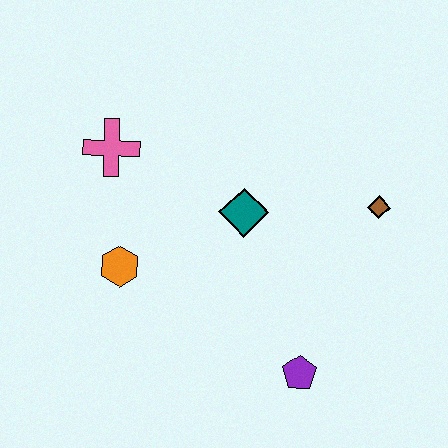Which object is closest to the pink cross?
The orange hexagon is closest to the pink cross.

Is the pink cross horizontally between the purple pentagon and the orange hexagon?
No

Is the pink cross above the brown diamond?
Yes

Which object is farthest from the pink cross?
The purple pentagon is farthest from the pink cross.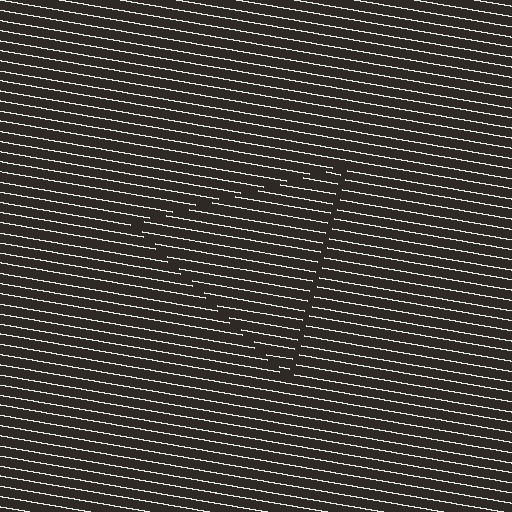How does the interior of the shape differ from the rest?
The interior of the shape contains the same grating, shifted by half a period — the contour is defined by the phase discontinuity where line-ends from the inner and outer gratings abut.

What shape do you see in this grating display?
An illusory triangle. The interior of the shape contains the same grating, shifted by half a period — the contour is defined by the phase discontinuity where line-ends from the inner and outer gratings abut.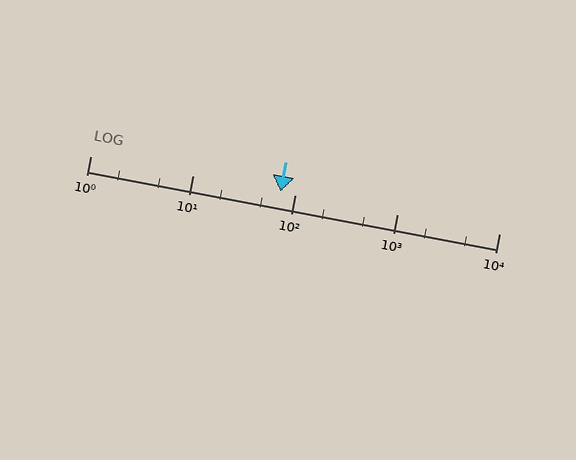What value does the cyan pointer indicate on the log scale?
The pointer indicates approximately 72.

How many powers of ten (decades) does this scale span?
The scale spans 4 decades, from 1 to 10000.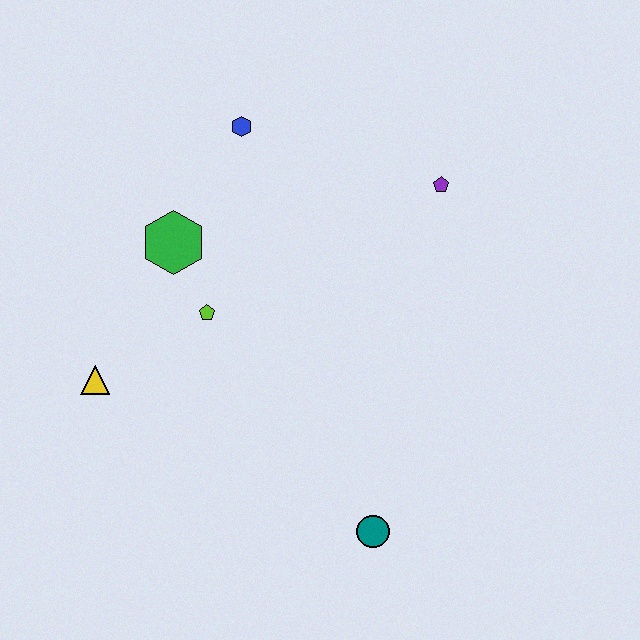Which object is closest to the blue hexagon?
The green hexagon is closest to the blue hexagon.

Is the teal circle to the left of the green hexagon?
No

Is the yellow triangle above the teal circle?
Yes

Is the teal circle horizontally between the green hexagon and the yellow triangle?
No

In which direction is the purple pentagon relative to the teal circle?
The purple pentagon is above the teal circle.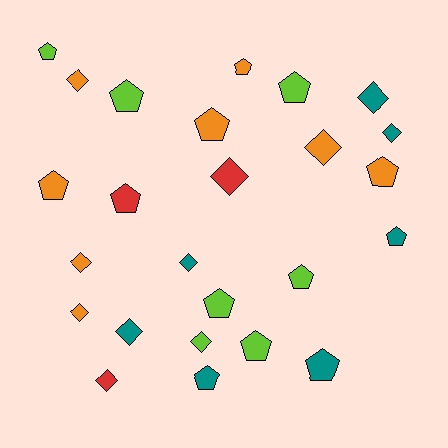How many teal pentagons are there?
There are 3 teal pentagons.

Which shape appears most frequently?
Pentagon, with 14 objects.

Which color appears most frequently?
Orange, with 8 objects.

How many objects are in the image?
There are 25 objects.